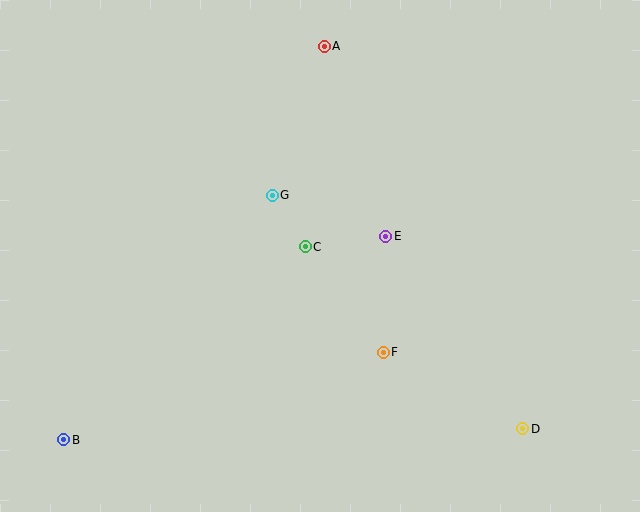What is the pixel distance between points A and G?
The distance between A and G is 158 pixels.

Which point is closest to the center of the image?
Point C at (305, 247) is closest to the center.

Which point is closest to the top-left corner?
Point A is closest to the top-left corner.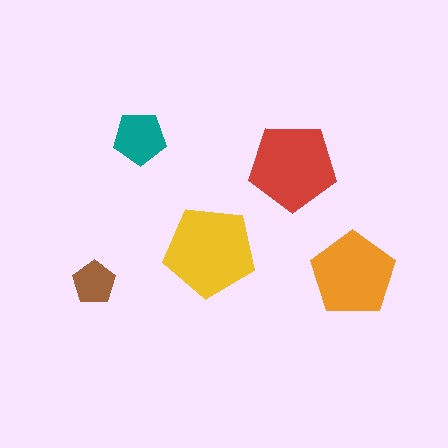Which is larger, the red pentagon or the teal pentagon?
The red one.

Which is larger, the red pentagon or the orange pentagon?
The red one.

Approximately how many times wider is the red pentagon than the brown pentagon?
About 2 times wider.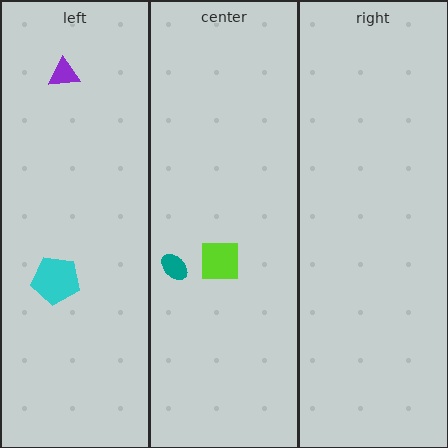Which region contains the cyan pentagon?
The left region.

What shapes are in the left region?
The cyan pentagon, the purple triangle.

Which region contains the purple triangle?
The left region.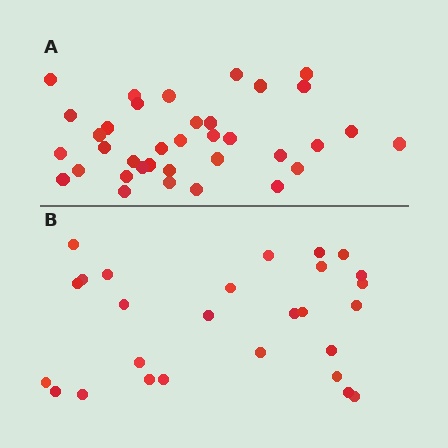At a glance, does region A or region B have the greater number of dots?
Region A (the top region) has more dots.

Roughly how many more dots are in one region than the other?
Region A has roughly 8 or so more dots than region B.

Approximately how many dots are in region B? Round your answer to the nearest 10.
About 30 dots. (The exact count is 27, which rounds to 30.)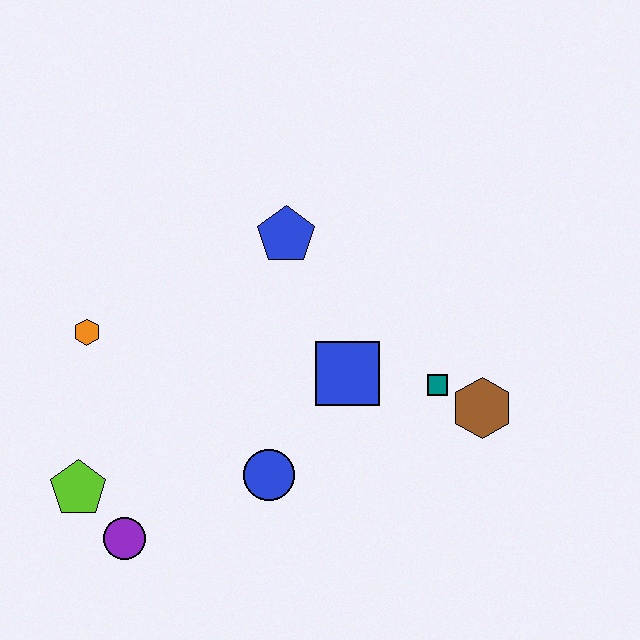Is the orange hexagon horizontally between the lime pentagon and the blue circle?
Yes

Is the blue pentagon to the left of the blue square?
Yes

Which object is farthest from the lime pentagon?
The brown hexagon is farthest from the lime pentagon.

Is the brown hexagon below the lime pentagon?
No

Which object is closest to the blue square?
The teal square is closest to the blue square.